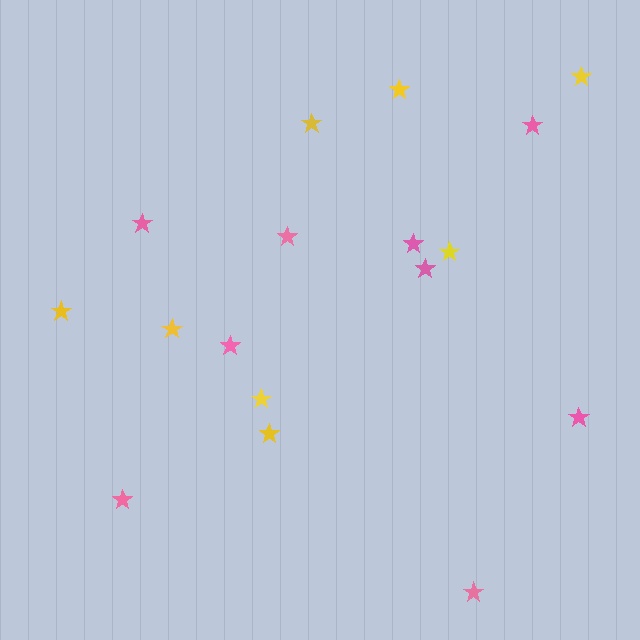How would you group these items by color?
There are 2 groups: one group of yellow stars (8) and one group of pink stars (9).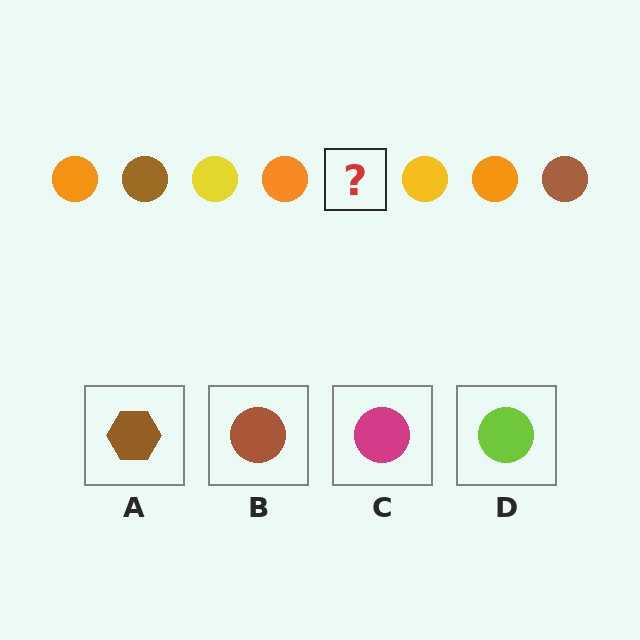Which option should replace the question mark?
Option B.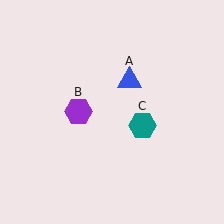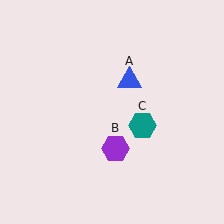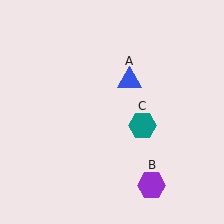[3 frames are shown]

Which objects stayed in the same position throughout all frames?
Blue triangle (object A) and teal hexagon (object C) remained stationary.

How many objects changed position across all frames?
1 object changed position: purple hexagon (object B).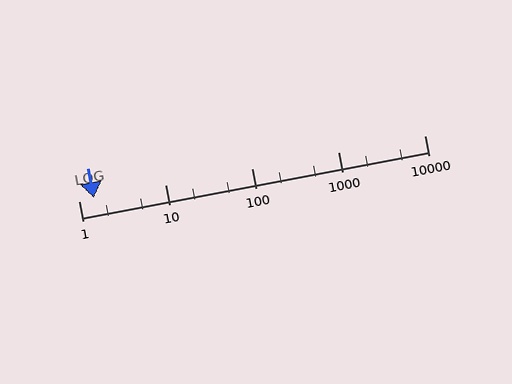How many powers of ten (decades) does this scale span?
The scale spans 4 decades, from 1 to 10000.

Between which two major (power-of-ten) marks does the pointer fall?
The pointer is between 1 and 10.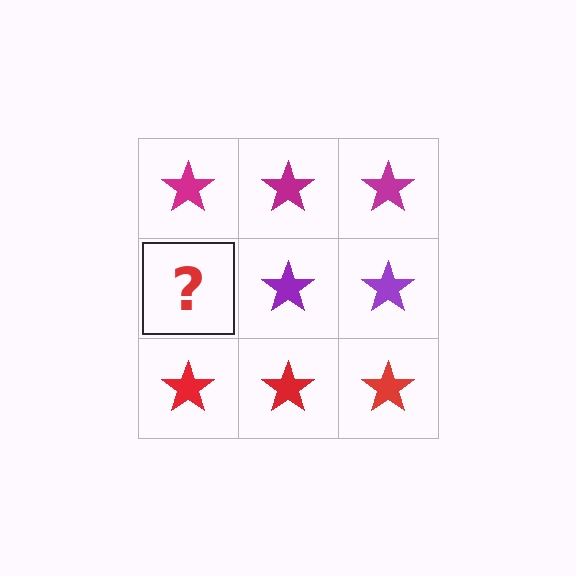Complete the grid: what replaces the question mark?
The question mark should be replaced with a purple star.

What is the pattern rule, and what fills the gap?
The rule is that each row has a consistent color. The gap should be filled with a purple star.